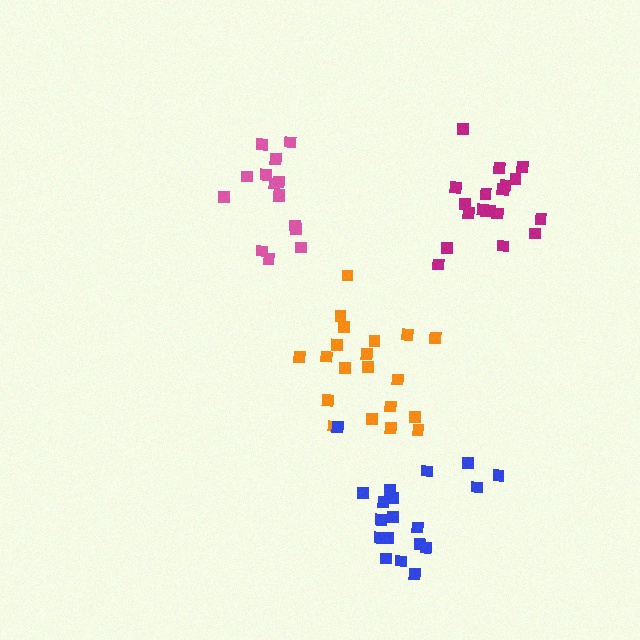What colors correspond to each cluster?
The clusters are colored: pink, magenta, orange, blue.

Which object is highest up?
The magenta cluster is topmost.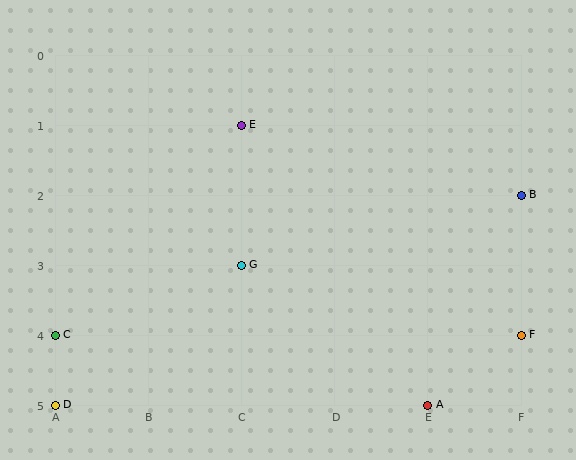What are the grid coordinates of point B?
Point B is at grid coordinates (F, 2).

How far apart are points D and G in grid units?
Points D and G are 2 columns and 2 rows apart (about 2.8 grid units diagonally).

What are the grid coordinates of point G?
Point G is at grid coordinates (C, 3).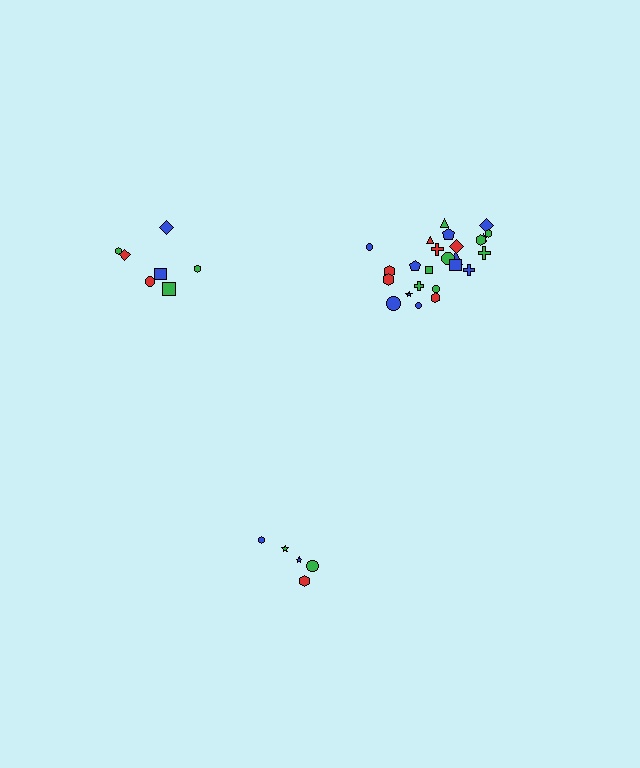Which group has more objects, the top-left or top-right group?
The top-right group.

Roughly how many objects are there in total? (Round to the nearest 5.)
Roughly 35 objects in total.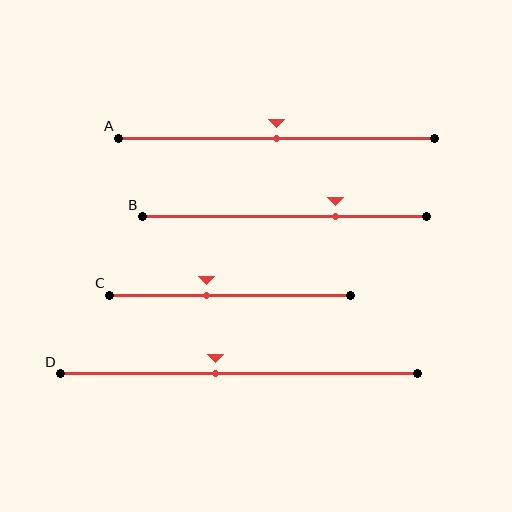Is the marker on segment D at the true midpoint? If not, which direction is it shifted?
No, the marker on segment D is shifted to the left by about 7% of the segment length.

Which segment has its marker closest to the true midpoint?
Segment A has its marker closest to the true midpoint.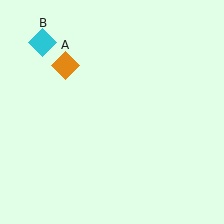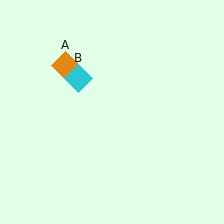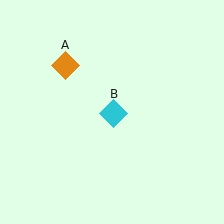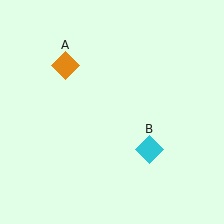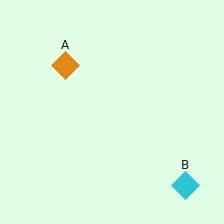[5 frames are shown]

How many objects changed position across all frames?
1 object changed position: cyan diamond (object B).